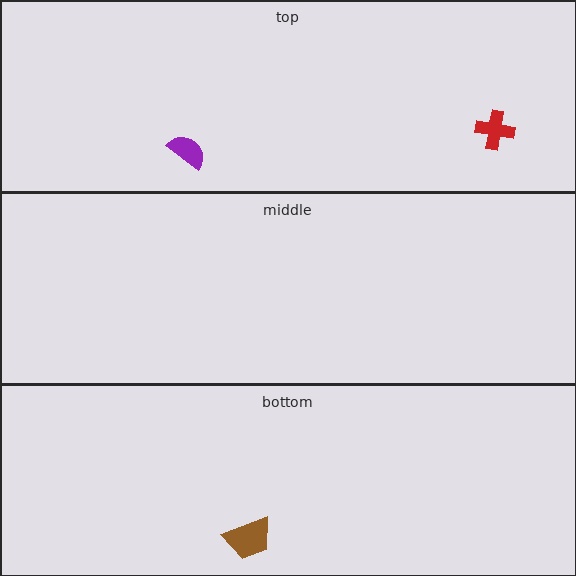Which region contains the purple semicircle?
The top region.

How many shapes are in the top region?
2.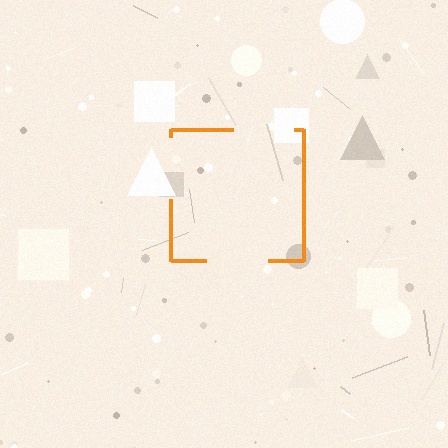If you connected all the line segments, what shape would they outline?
They would outline a square.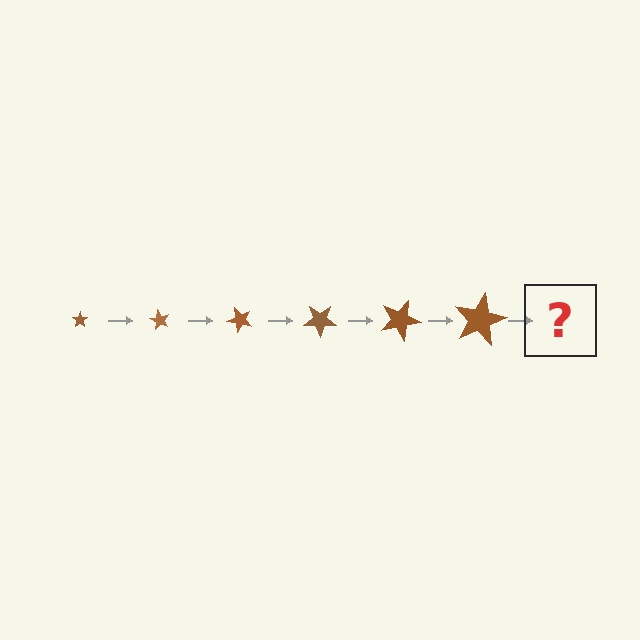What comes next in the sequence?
The next element should be a star, larger than the previous one and rotated 360 degrees from the start.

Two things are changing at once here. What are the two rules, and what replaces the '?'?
The two rules are that the star grows larger each step and it rotates 60 degrees each step. The '?' should be a star, larger than the previous one and rotated 360 degrees from the start.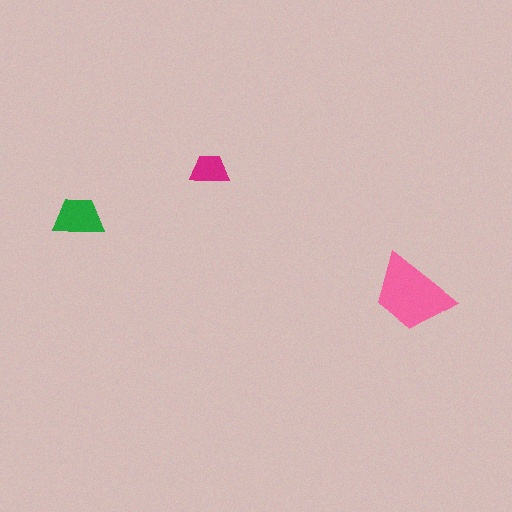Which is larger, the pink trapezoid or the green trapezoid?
The pink one.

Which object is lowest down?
The pink trapezoid is bottommost.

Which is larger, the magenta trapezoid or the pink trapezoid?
The pink one.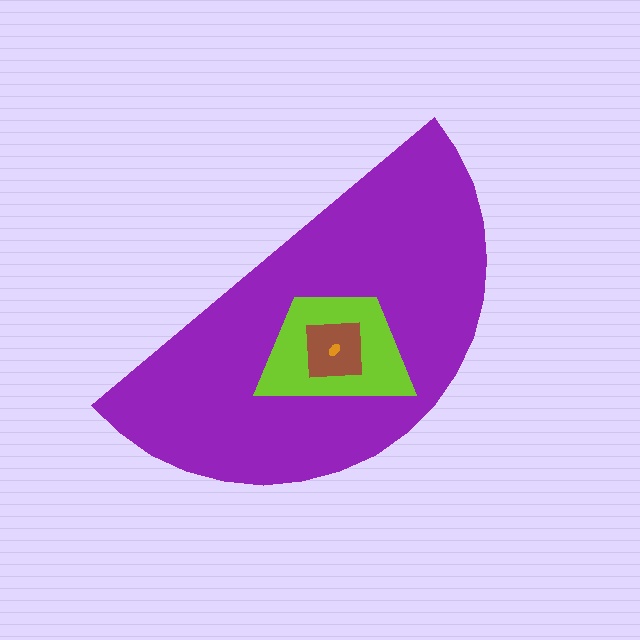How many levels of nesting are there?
4.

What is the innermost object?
The orange ellipse.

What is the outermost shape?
The purple semicircle.